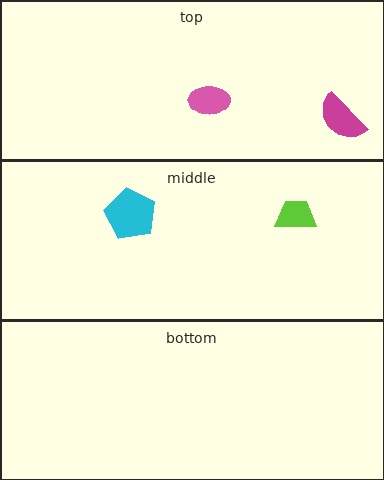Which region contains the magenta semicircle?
The top region.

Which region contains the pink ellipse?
The top region.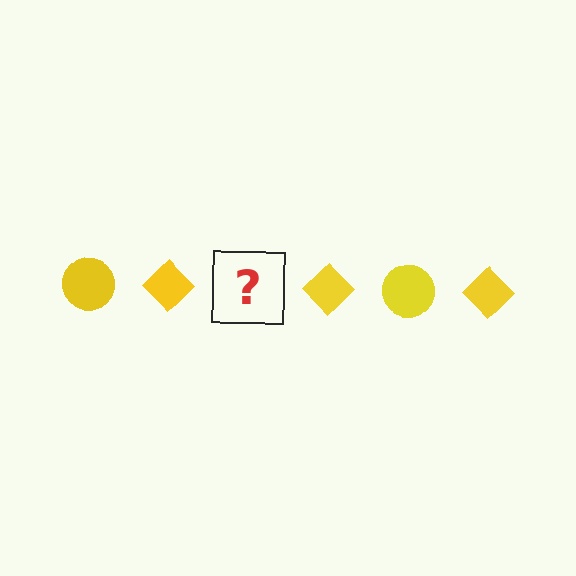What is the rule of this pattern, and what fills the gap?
The rule is that the pattern cycles through circle, diamond shapes in yellow. The gap should be filled with a yellow circle.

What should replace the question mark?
The question mark should be replaced with a yellow circle.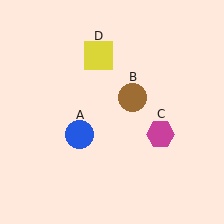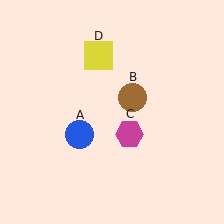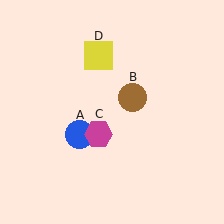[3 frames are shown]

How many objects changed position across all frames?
1 object changed position: magenta hexagon (object C).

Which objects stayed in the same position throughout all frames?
Blue circle (object A) and brown circle (object B) and yellow square (object D) remained stationary.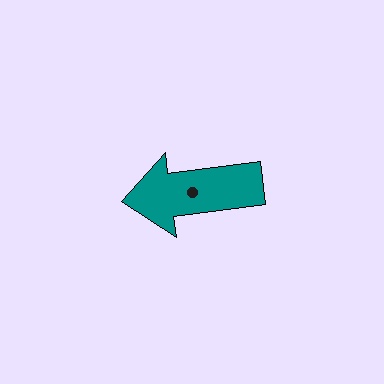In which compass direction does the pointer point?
West.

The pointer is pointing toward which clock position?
Roughly 9 o'clock.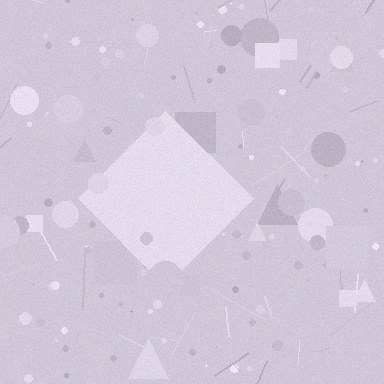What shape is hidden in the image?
A diamond is hidden in the image.